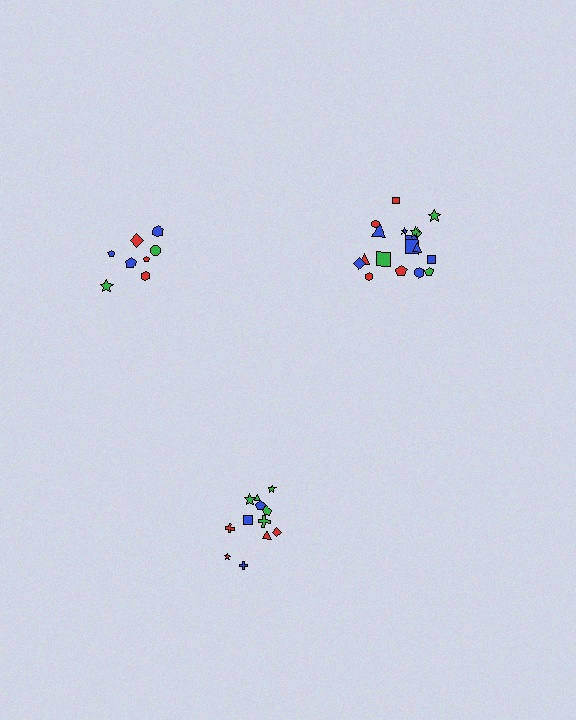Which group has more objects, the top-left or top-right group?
The top-right group.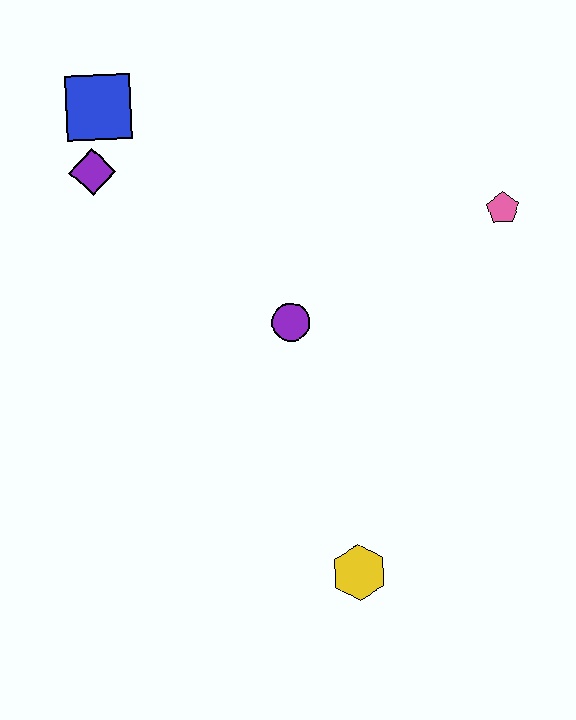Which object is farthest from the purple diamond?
The yellow hexagon is farthest from the purple diamond.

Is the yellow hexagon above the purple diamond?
No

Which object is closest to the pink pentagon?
The purple circle is closest to the pink pentagon.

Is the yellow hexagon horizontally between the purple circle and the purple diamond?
No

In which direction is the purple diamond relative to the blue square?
The purple diamond is below the blue square.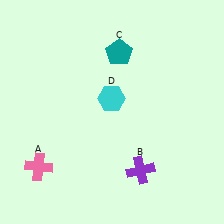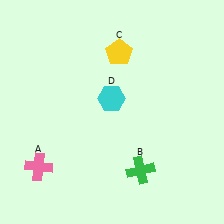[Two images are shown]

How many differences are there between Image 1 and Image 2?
There are 2 differences between the two images.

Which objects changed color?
B changed from purple to green. C changed from teal to yellow.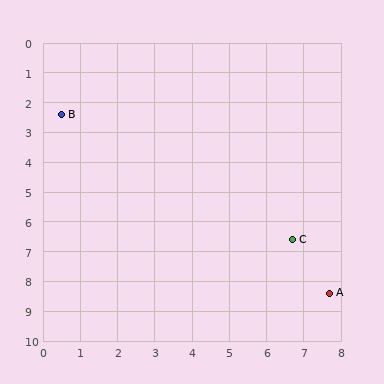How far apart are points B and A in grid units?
Points B and A are about 9.4 grid units apart.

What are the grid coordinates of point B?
Point B is at approximately (0.5, 2.4).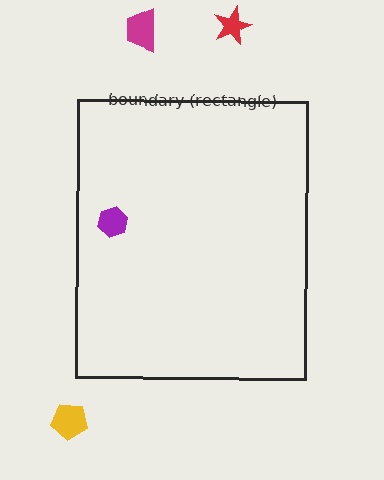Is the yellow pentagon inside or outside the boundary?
Outside.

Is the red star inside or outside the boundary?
Outside.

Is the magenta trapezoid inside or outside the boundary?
Outside.